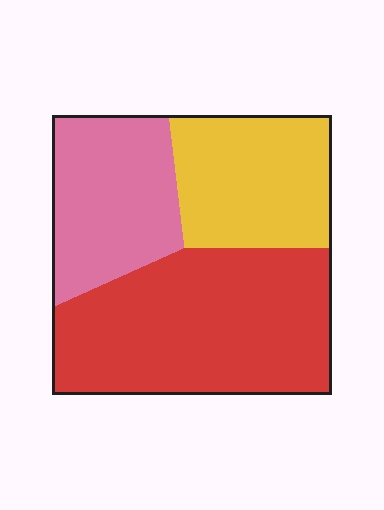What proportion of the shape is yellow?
Yellow takes up about one quarter (1/4) of the shape.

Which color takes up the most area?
Red, at roughly 45%.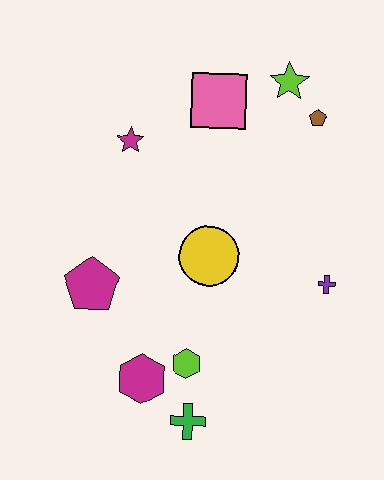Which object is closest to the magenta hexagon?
The lime hexagon is closest to the magenta hexagon.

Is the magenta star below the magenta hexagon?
No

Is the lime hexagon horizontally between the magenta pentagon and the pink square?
Yes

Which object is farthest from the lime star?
The green cross is farthest from the lime star.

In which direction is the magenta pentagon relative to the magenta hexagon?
The magenta pentagon is above the magenta hexagon.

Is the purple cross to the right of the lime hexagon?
Yes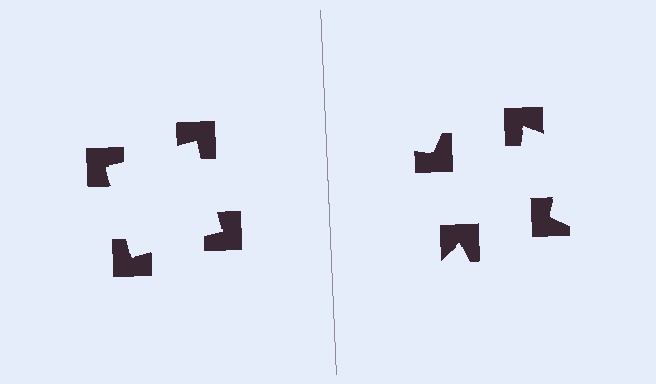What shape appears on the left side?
An illusory square.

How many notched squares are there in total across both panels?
8 — 4 on each side.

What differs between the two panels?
The notched squares are positioned identically on both sides; only the wedge orientations differ. On the left they align to a square; on the right they are misaligned.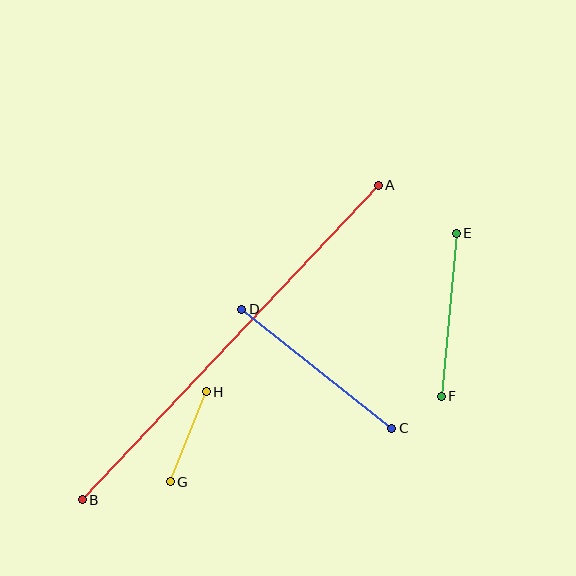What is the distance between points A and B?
The distance is approximately 432 pixels.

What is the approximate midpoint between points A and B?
The midpoint is at approximately (230, 342) pixels.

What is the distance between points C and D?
The distance is approximately 191 pixels.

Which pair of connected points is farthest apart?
Points A and B are farthest apart.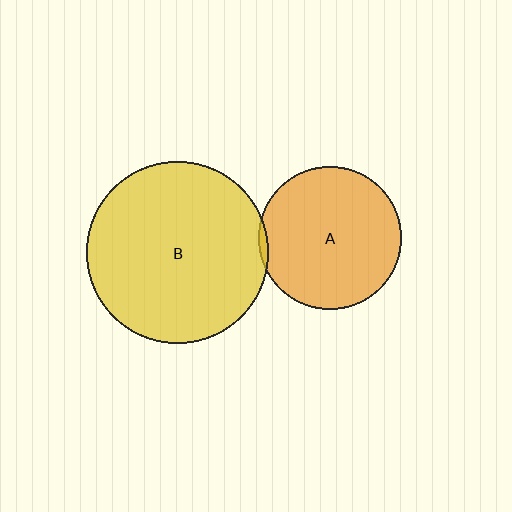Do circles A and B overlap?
Yes.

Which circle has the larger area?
Circle B (yellow).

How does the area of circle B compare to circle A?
Approximately 1.6 times.